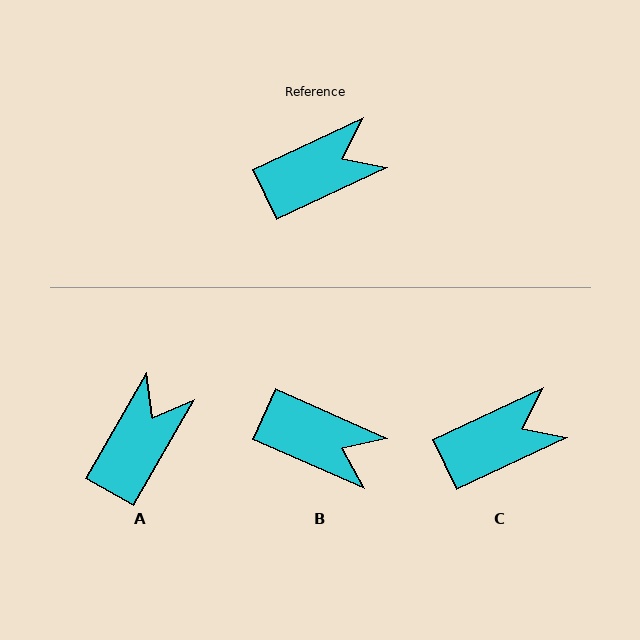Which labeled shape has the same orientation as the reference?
C.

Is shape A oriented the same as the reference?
No, it is off by about 35 degrees.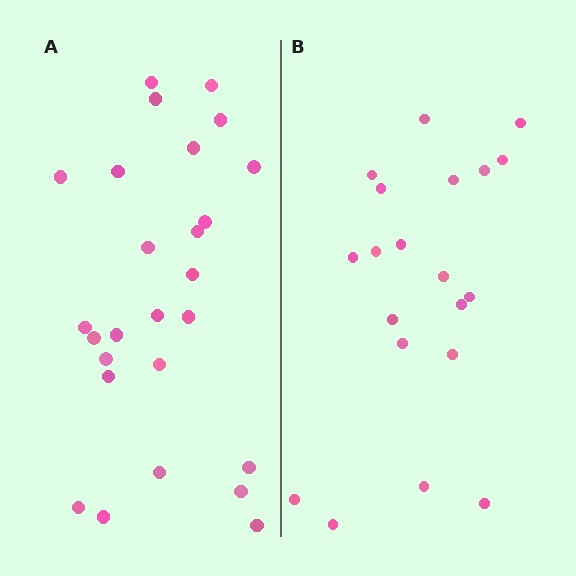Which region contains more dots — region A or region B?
Region A (the left region) has more dots.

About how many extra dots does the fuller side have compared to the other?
Region A has about 6 more dots than region B.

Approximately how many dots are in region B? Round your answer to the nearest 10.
About 20 dots.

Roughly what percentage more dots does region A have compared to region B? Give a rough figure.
About 30% more.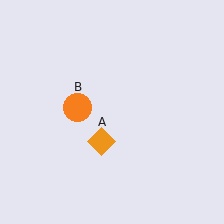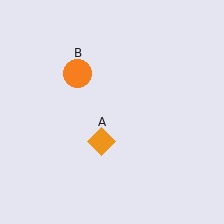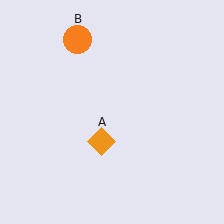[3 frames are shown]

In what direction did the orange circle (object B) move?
The orange circle (object B) moved up.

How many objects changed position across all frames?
1 object changed position: orange circle (object B).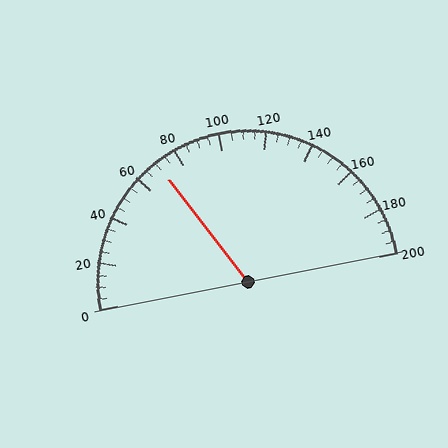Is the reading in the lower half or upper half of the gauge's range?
The reading is in the lower half of the range (0 to 200).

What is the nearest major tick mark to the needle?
The nearest major tick mark is 80.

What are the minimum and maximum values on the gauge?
The gauge ranges from 0 to 200.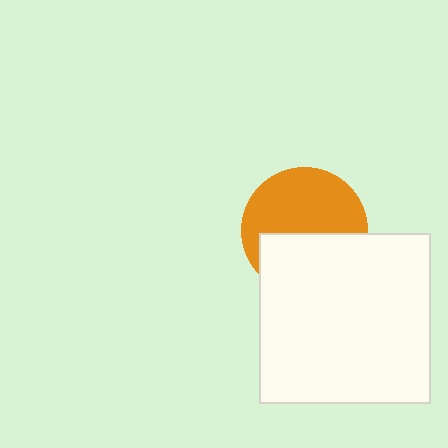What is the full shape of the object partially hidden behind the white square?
The partially hidden object is an orange circle.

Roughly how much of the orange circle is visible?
About half of it is visible (roughly 57%).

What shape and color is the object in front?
The object in front is a white square.